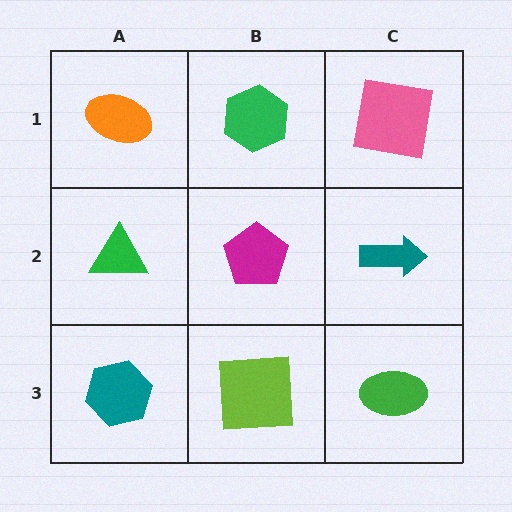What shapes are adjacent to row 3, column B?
A magenta pentagon (row 2, column B), a teal hexagon (row 3, column A), a green ellipse (row 3, column C).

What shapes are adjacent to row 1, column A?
A green triangle (row 2, column A), a green hexagon (row 1, column B).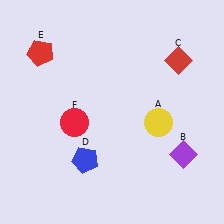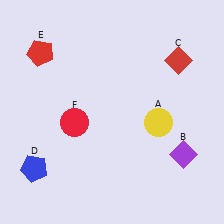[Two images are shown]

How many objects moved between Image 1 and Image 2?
1 object moved between the two images.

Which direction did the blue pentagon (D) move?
The blue pentagon (D) moved left.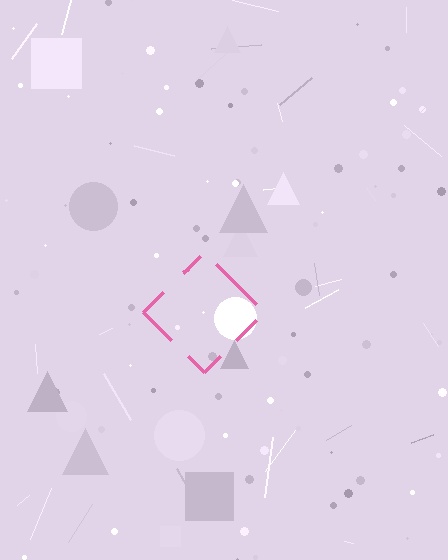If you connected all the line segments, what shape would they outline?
They would outline a diamond.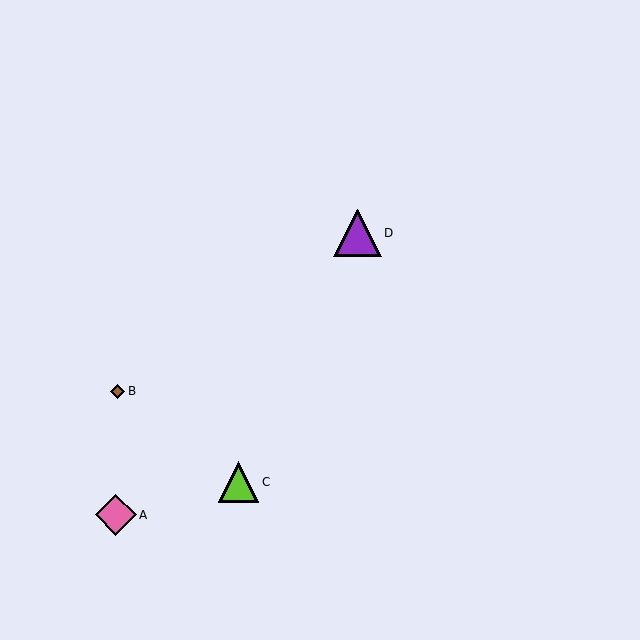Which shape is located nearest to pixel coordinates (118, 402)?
The brown diamond (labeled B) at (118, 391) is nearest to that location.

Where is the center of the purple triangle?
The center of the purple triangle is at (357, 233).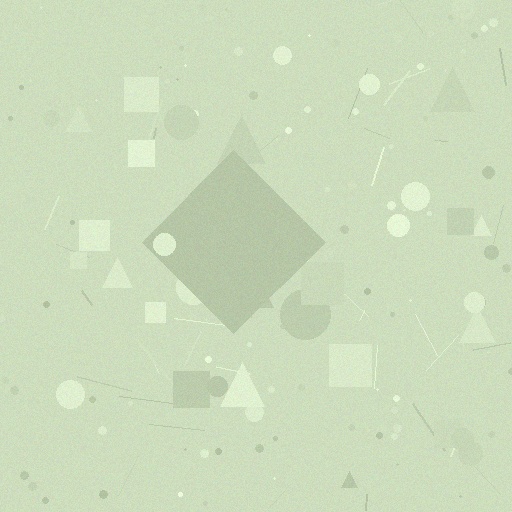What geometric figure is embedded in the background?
A diamond is embedded in the background.